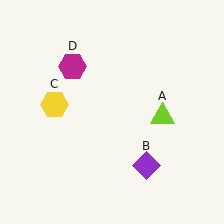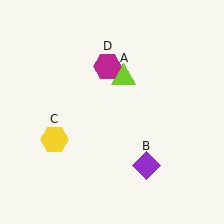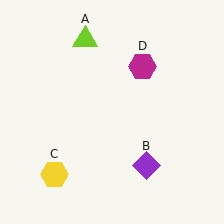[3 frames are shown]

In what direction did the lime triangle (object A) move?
The lime triangle (object A) moved up and to the left.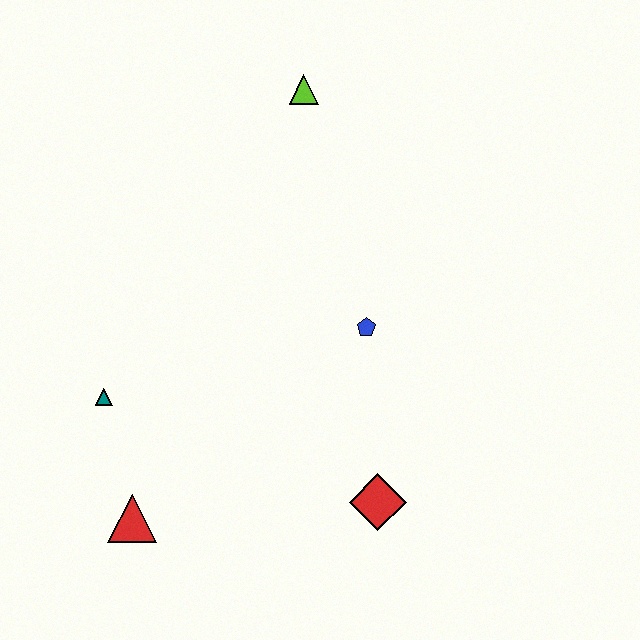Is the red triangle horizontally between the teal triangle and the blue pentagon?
Yes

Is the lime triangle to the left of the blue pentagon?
Yes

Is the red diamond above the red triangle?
Yes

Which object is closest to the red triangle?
The teal triangle is closest to the red triangle.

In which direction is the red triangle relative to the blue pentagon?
The red triangle is to the left of the blue pentagon.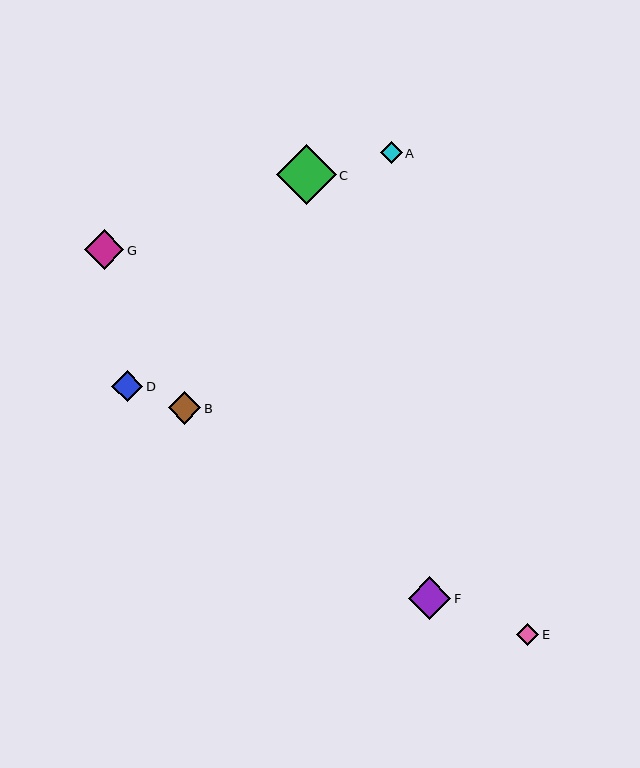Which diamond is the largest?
Diamond C is the largest with a size of approximately 60 pixels.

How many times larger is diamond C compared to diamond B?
Diamond C is approximately 1.8 times the size of diamond B.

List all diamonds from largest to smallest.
From largest to smallest: C, F, G, B, D, E, A.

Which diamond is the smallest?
Diamond A is the smallest with a size of approximately 22 pixels.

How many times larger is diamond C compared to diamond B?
Diamond C is approximately 1.8 times the size of diamond B.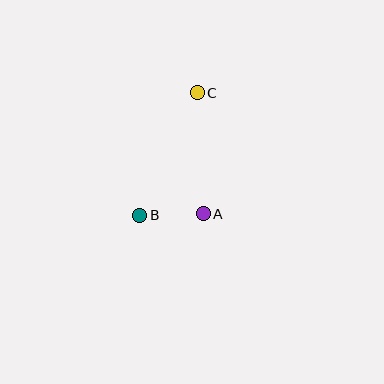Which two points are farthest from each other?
Points B and C are farthest from each other.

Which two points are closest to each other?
Points A and B are closest to each other.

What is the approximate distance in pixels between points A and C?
The distance between A and C is approximately 121 pixels.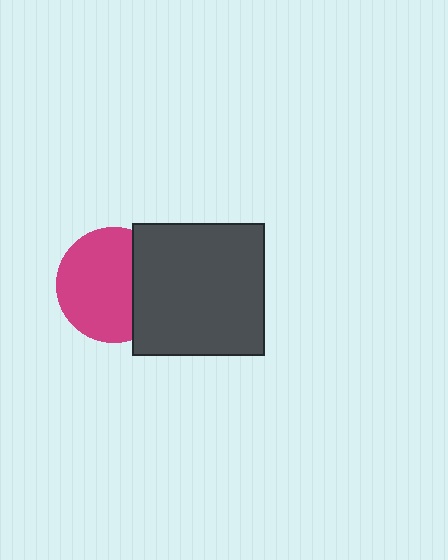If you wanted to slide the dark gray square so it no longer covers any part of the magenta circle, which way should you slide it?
Slide it right — that is the most direct way to separate the two shapes.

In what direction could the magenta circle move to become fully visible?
The magenta circle could move left. That would shift it out from behind the dark gray square entirely.